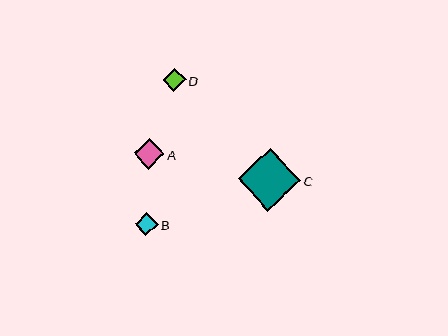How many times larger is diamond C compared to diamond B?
Diamond C is approximately 2.7 times the size of diamond B.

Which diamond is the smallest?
Diamond B is the smallest with a size of approximately 23 pixels.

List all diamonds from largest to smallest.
From largest to smallest: C, A, D, B.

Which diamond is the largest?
Diamond C is the largest with a size of approximately 63 pixels.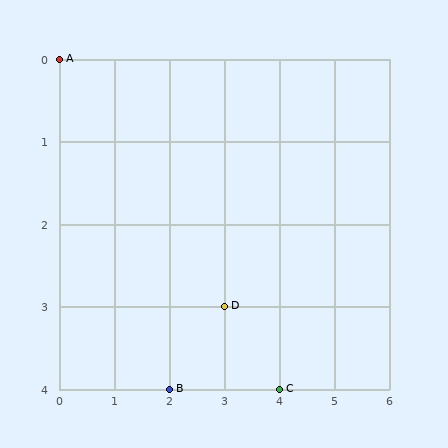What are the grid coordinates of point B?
Point B is at grid coordinates (2, 4).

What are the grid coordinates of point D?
Point D is at grid coordinates (3, 3).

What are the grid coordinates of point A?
Point A is at grid coordinates (0, 0).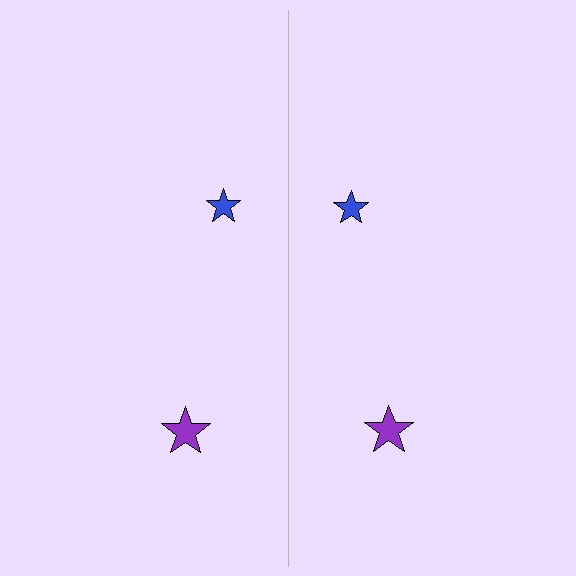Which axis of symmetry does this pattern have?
The pattern has a vertical axis of symmetry running through the center of the image.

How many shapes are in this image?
There are 4 shapes in this image.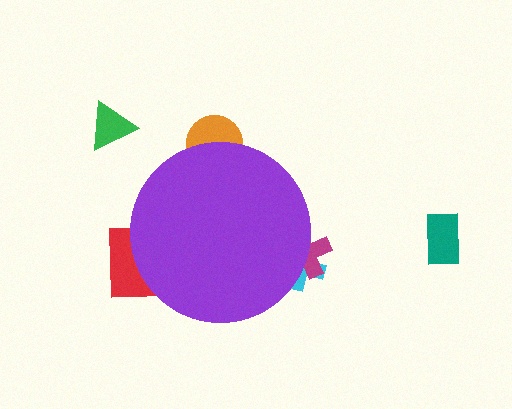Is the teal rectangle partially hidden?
No, the teal rectangle is fully visible.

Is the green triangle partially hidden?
No, the green triangle is fully visible.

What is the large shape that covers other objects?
A purple circle.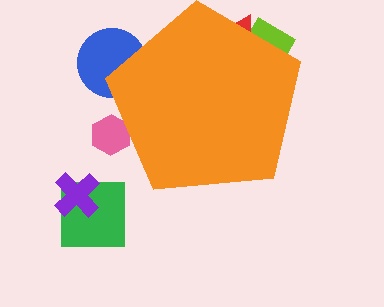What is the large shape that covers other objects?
An orange pentagon.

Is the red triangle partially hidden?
Yes, the red triangle is partially hidden behind the orange pentagon.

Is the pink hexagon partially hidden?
Yes, the pink hexagon is partially hidden behind the orange pentagon.